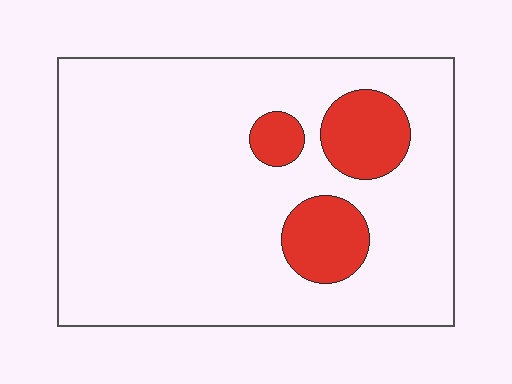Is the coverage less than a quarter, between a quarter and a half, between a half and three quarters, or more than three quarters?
Less than a quarter.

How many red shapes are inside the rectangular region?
3.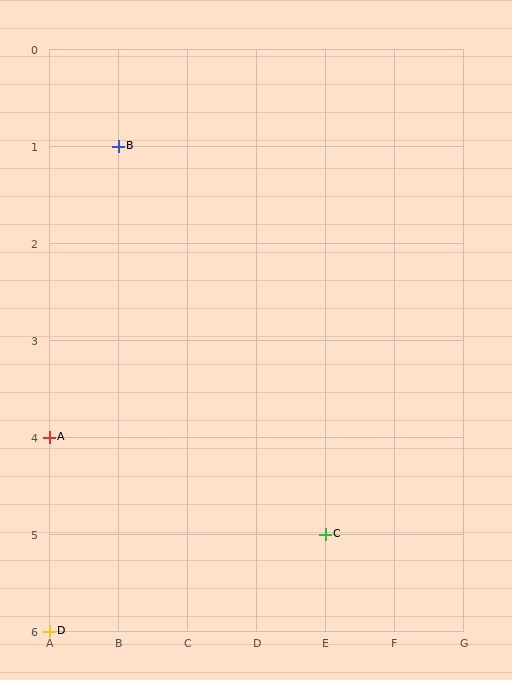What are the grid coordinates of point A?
Point A is at grid coordinates (A, 4).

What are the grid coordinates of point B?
Point B is at grid coordinates (B, 1).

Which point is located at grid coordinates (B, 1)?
Point B is at (B, 1).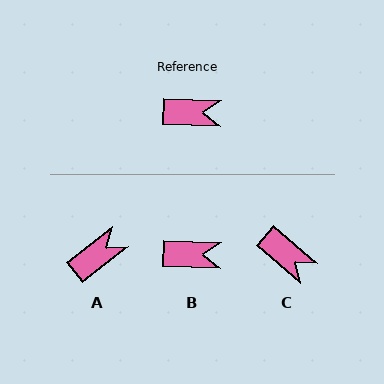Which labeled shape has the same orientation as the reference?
B.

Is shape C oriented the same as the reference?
No, it is off by about 39 degrees.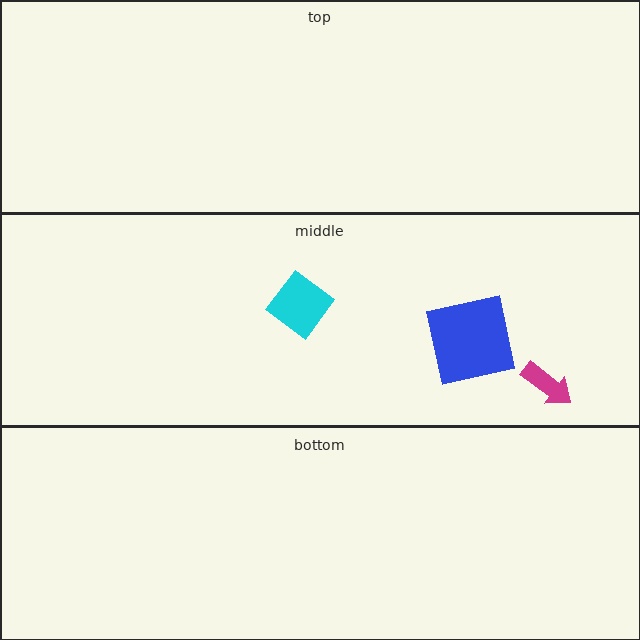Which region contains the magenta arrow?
The middle region.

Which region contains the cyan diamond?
The middle region.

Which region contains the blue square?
The middle region.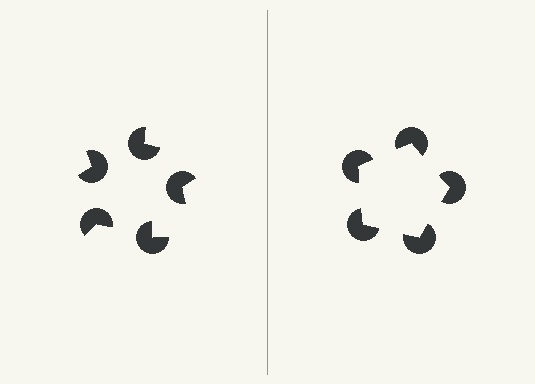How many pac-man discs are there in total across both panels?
10 — 5 on each side.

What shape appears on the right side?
An illusory pentagon.